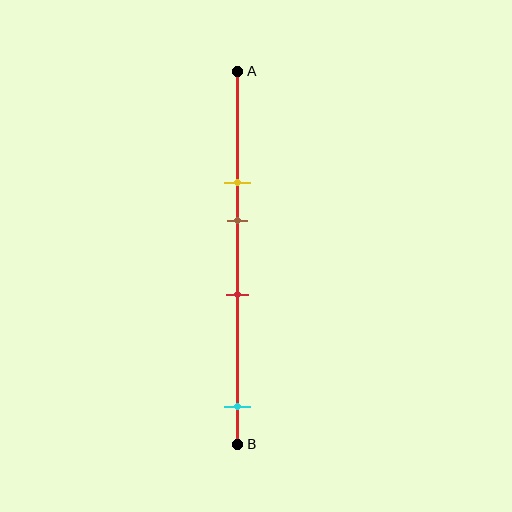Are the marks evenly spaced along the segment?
No, the marks are not evenly spaced.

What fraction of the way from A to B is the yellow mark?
The yellow mark is approximately 30% (0.3) of the way from A to B.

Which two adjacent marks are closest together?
The yellow and brown marks are the closest adjacent pair.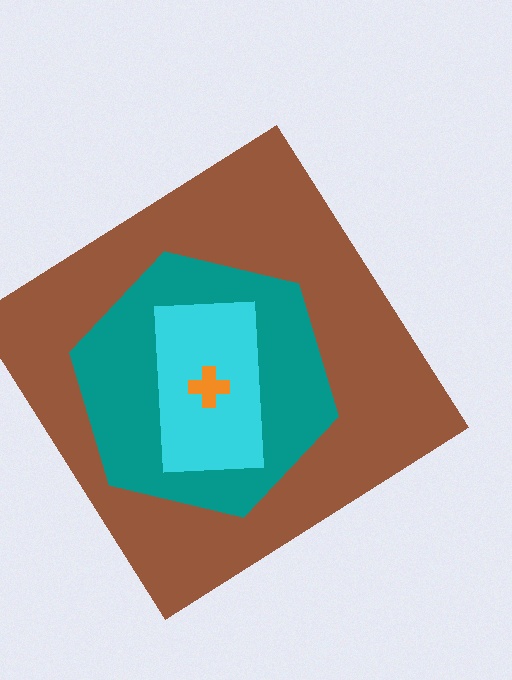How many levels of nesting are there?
4.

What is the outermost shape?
The brown diamond.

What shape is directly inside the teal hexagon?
The cyan rectangle.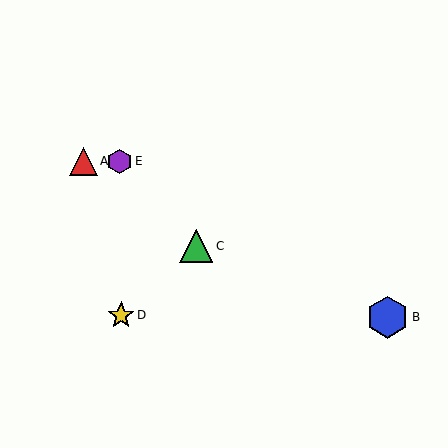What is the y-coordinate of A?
Object A is at y≈161.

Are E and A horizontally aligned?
Yes, both are at y≈161.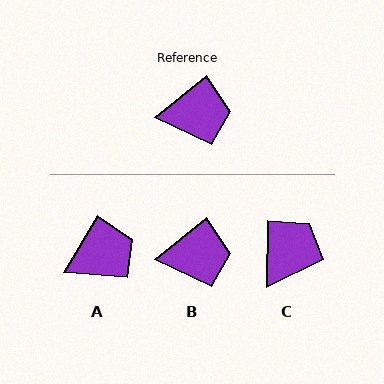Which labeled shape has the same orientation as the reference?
B.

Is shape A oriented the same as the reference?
No, it is off by about 21 degrees.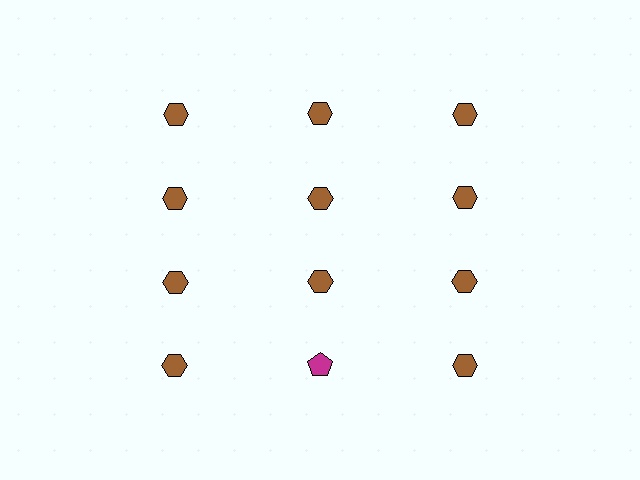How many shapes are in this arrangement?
There are 12 shapes arranged in a grid pattern.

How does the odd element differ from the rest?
It differs in both color (magenta instead of brown) and shape (pentagon instead of hexagon).